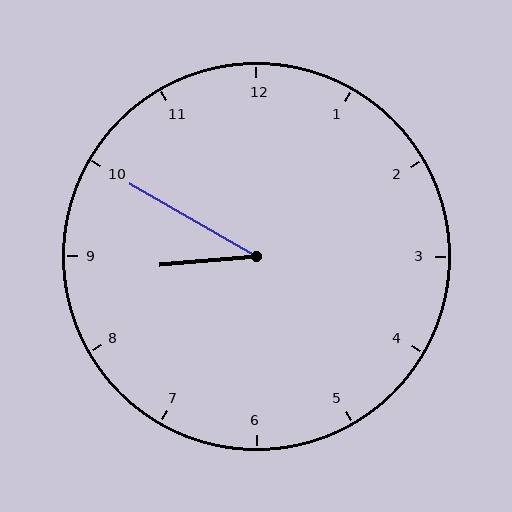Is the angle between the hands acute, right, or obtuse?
It is acute.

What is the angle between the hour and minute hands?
Approximately 35 degrees.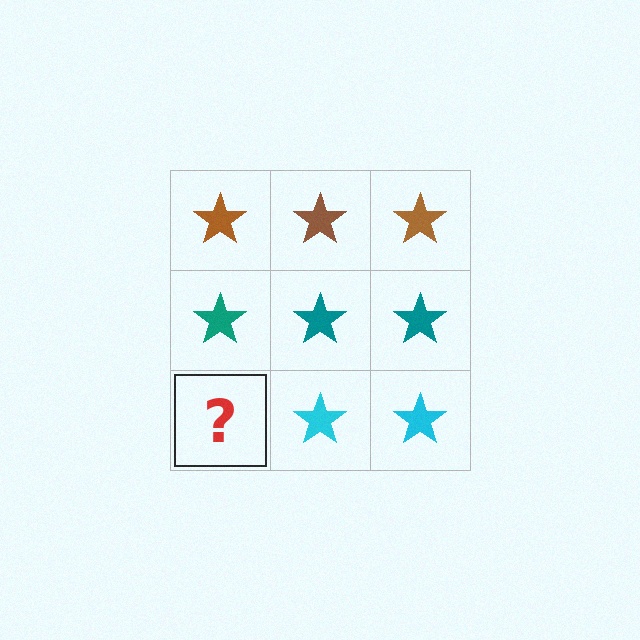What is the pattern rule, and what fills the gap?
The rule is that each row has a consistent color. The gap should be filled with a cyan star.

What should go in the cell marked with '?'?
The missing cell should contain a cyan star.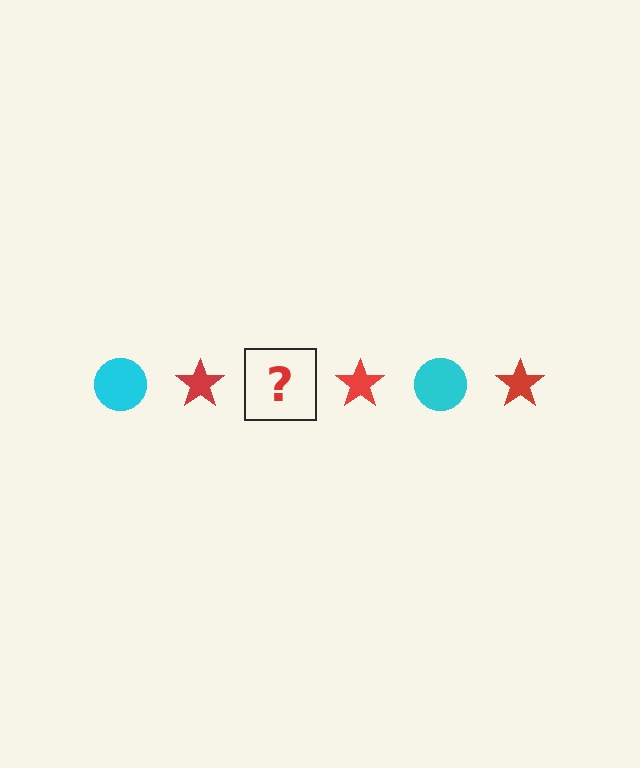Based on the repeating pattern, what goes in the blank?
The blank should be a cyan circle.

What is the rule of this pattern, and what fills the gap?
The rule is that the pattern alternates between cyan circle and red star. The gap should be filled with a cyan circle.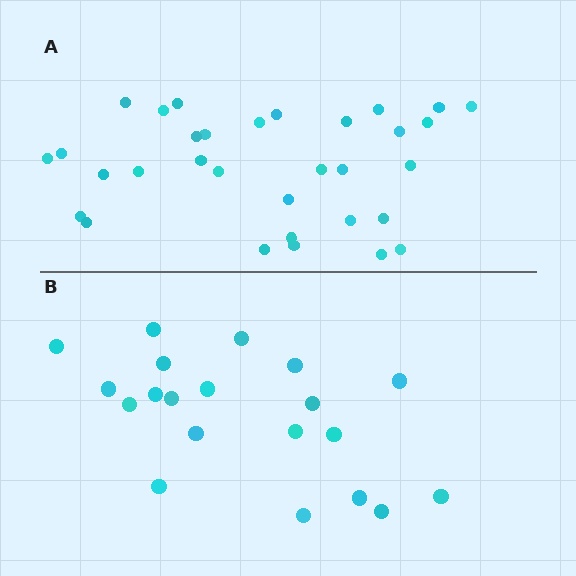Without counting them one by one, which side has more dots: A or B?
Region A (the top region) has more dots.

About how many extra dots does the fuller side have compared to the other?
Region A has roughly 12 or so more dots than region B.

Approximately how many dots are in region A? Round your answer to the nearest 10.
About 30 dots. (The exact count is 32, which rounds to 30.)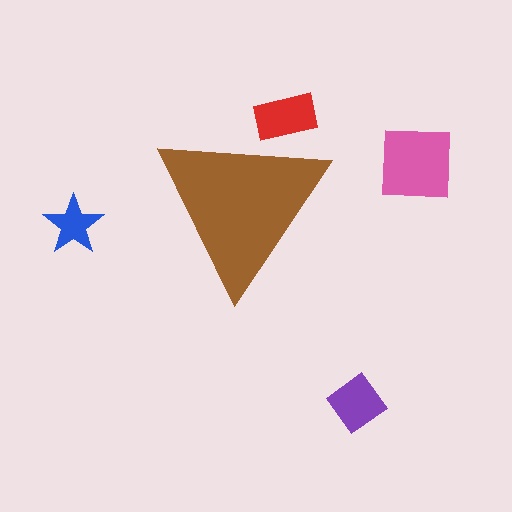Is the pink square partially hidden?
No, the pink square is fully visible.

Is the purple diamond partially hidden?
No, the purple diamond is fully visible.